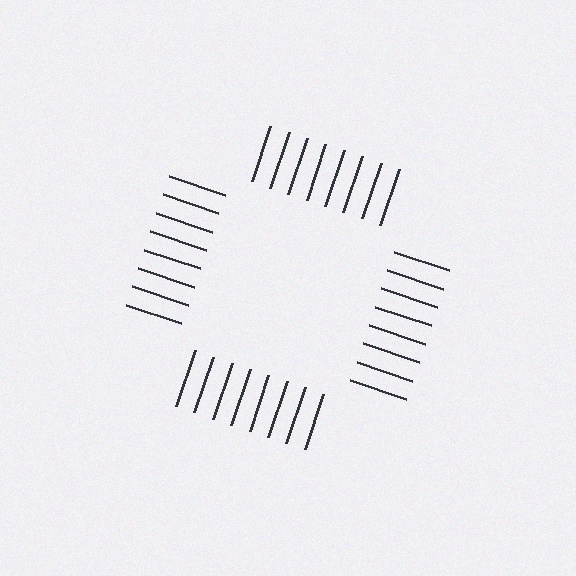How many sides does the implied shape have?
4 sides — the line-ends trace a square.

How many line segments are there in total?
32 — 8 along each of the 4 edges.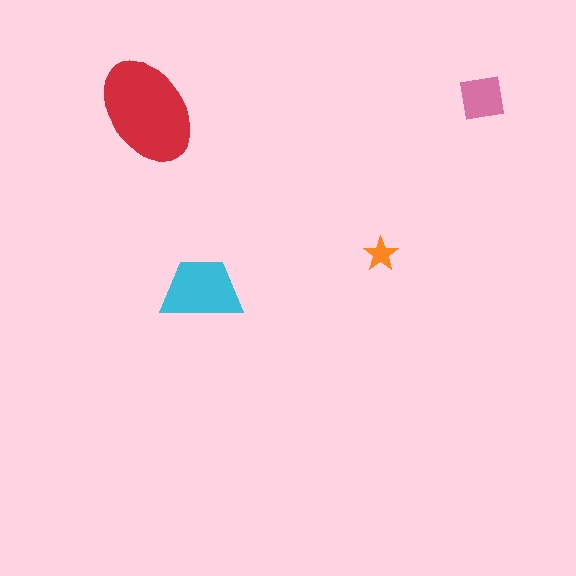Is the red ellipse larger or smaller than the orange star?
Larger.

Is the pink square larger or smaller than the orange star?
Larger.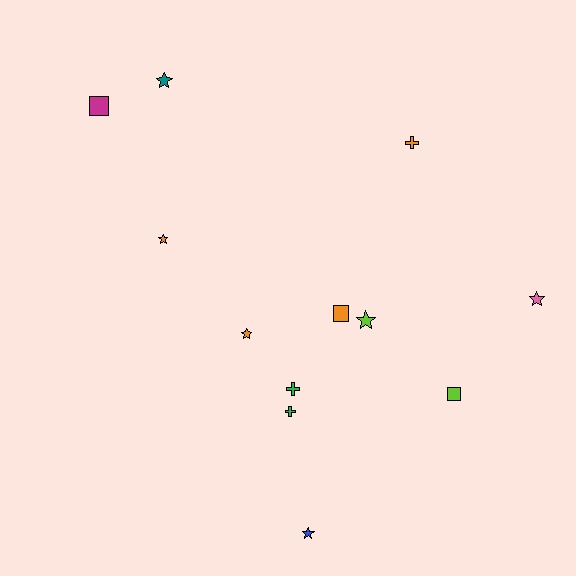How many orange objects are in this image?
There are 4 orange objects.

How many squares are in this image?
There are 3 squares.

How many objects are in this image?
There are 12 objects.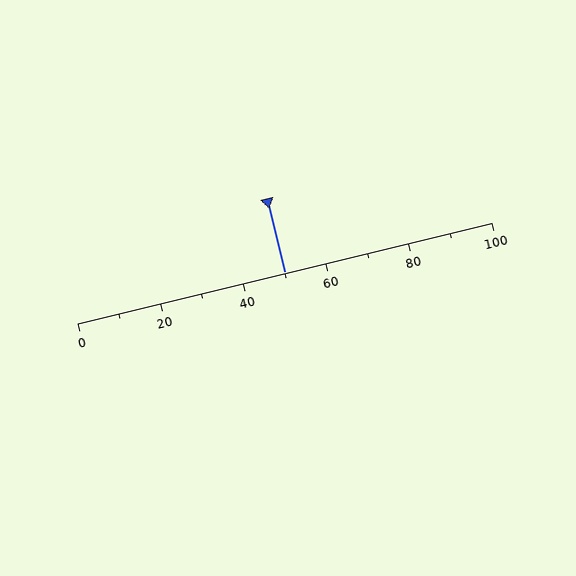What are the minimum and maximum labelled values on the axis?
The axis runs from 0 to 100.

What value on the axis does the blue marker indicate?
The marker indicates approximately 50.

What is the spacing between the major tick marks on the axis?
The major ticks are spaced 20 apart.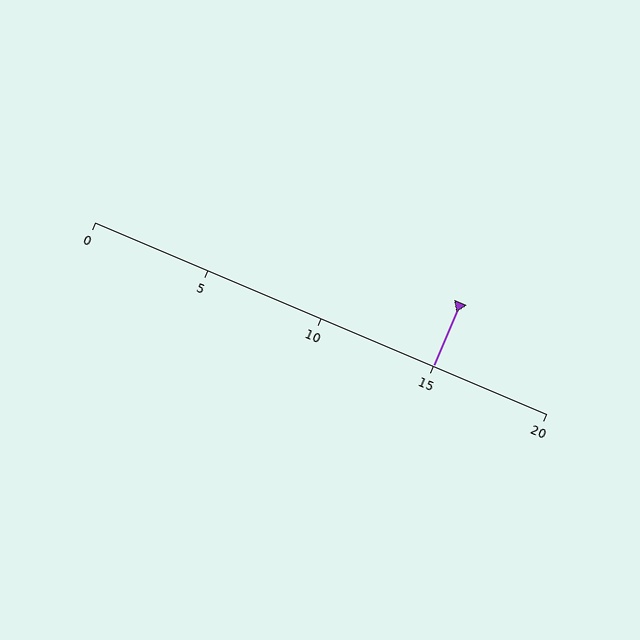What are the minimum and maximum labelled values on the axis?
The axis runs from 0 to 20.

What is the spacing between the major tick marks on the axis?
The major ticks are spaced 5 apart.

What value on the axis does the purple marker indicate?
The marker indicates approximately 15.